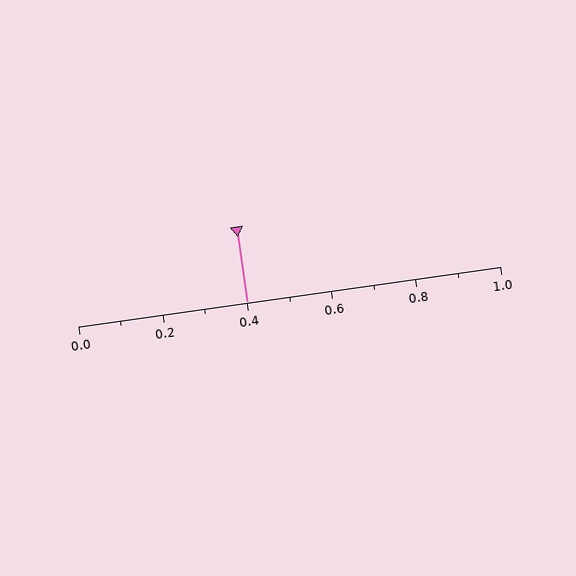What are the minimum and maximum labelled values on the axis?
The axis runs from 0.0 to 1.0.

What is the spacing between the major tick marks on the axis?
The major ticks are spaced 0.2 apart.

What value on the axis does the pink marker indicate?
The marker indicates approximately 0.4.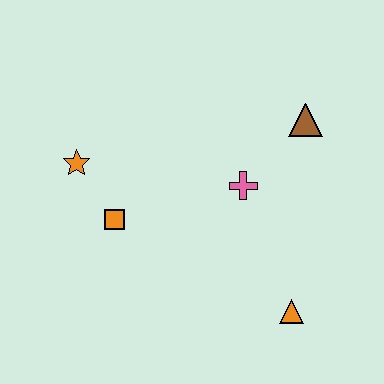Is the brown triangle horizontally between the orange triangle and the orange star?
No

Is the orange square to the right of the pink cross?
No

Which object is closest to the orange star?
The orange square is closest to the orange star.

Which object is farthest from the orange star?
The orange triangle is farthest from the orange star.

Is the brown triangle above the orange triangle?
Yes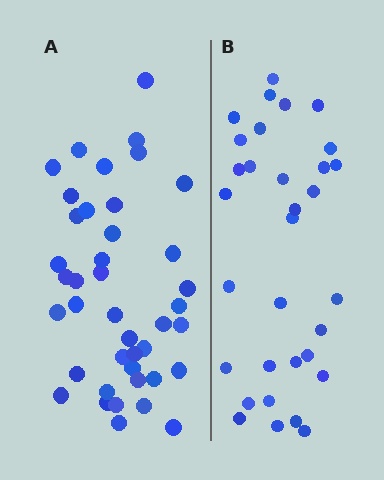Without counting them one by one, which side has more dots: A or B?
Region A (the left region) has more dots.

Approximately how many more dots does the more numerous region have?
Region A has roughly 8 or so more dots than region B.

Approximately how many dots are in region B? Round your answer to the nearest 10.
About 30 dots. (The exact count is 32, which rounds to 30.)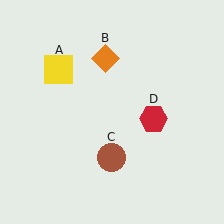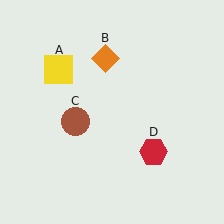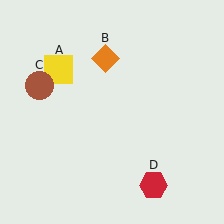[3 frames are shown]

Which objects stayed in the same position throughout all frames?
Yellow square (object A) and orange diamond (object B) remained stationary.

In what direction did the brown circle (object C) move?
The brown circle (object C) moved up and to the left.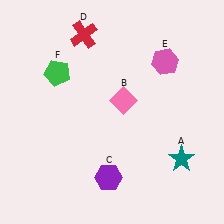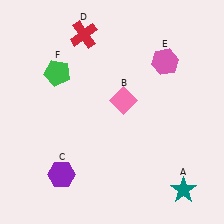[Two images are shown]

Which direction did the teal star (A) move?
The teal star (A) moved down.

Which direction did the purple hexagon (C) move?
The purple hexagon (C) moved left.